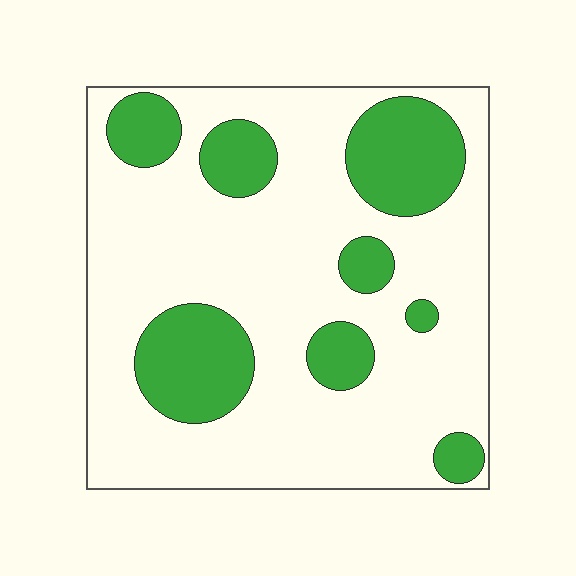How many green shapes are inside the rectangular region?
8.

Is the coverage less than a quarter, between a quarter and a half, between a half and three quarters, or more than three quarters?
Between a quarter and a half.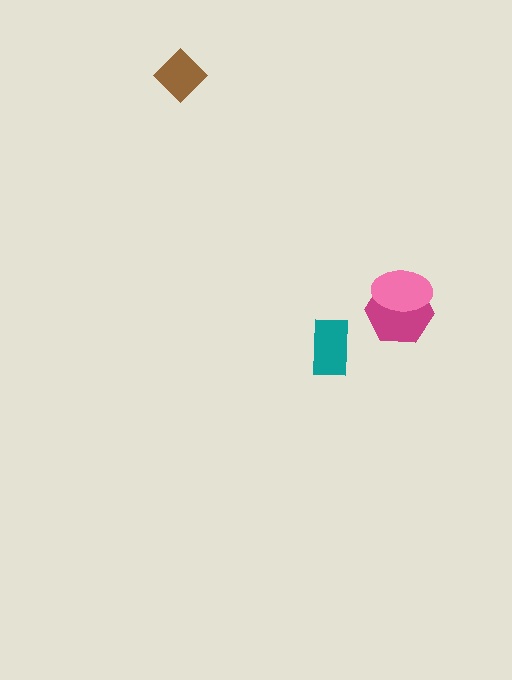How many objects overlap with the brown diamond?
0 objects overlap with the brown diamond.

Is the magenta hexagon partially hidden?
Yes, it is partially covered by another shape.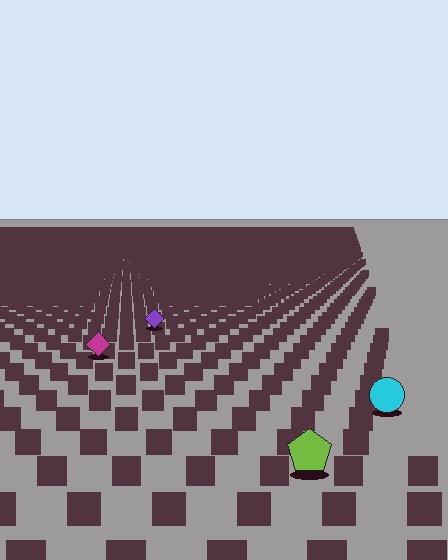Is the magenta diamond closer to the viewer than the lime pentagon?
No. The lime pentagon is closer — you can tell from the texture gradient: the ground texture is coarser near it.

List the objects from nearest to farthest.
From nearest to farthest: the lime pentagon, the cyan circle, the magenta diamond, the purple diamond.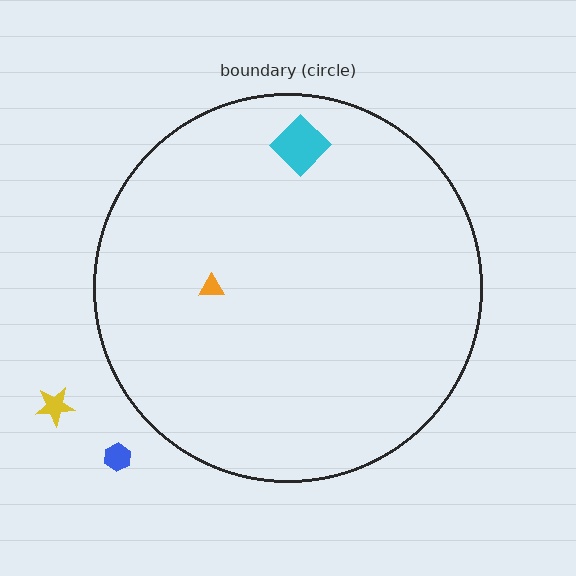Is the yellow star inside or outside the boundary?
Outside.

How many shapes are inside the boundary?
2 inside, 2 outside.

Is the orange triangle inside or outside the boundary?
Inside.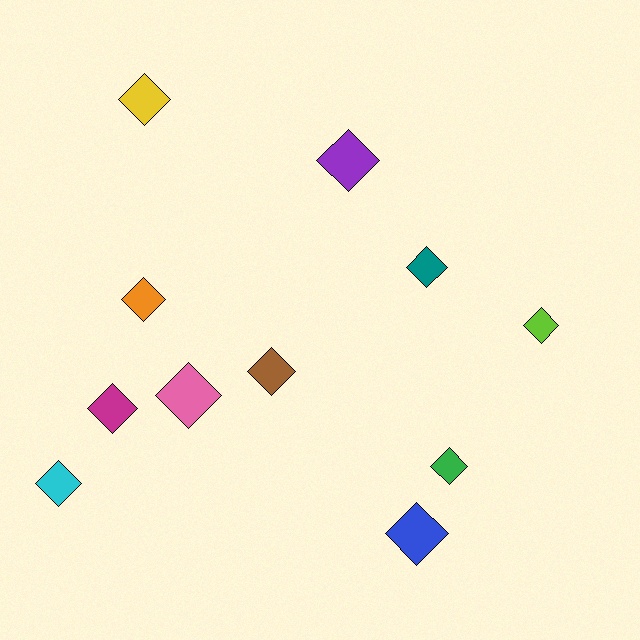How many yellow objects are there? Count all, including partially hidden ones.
There is 1 yellow object.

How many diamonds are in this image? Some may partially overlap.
There are 11 diamonds.